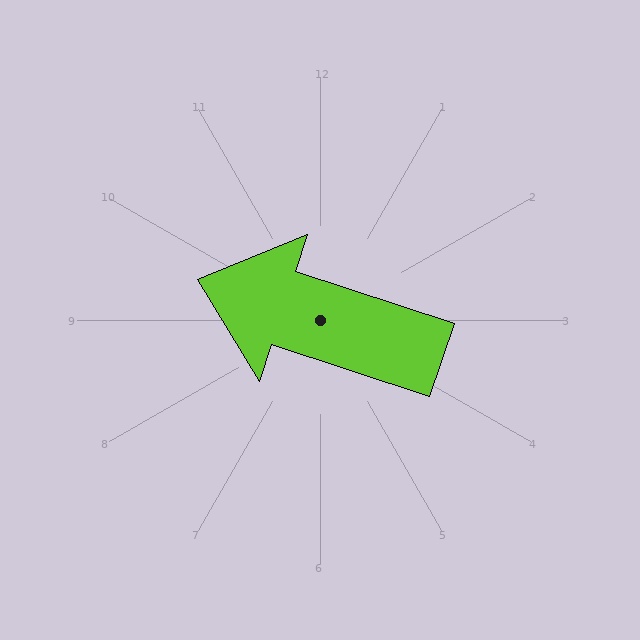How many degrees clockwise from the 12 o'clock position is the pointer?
Approximately 288 degrees.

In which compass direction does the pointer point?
West.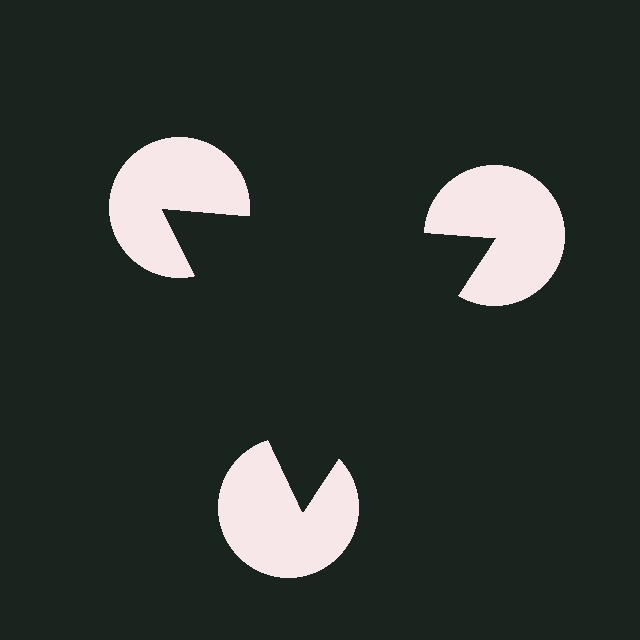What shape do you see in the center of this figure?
An illusory triangle — its edges are inferred from the aligned wedge cuts in the pac-man discs, not physically drawn.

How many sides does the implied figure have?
3 sides.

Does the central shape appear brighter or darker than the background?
It typically appears slightly darker than the background, even though no actual brightness change is drawn.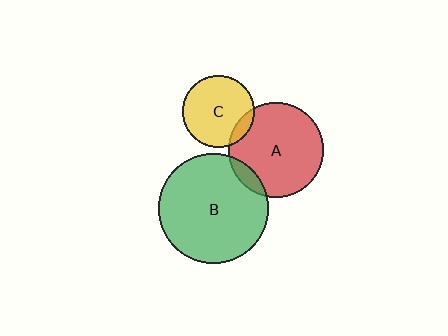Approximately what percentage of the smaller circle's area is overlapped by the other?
Approximately 10%.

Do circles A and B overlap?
Yes.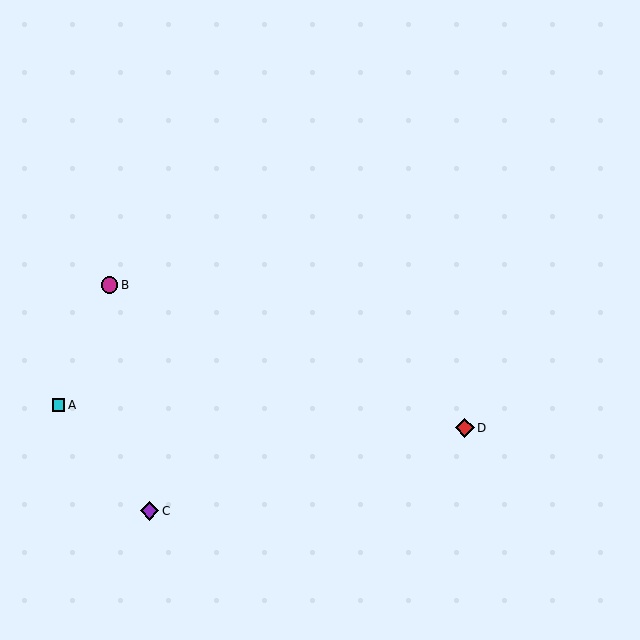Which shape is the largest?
The purple diamond (labeled C) is the largest.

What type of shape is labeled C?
Shape C is a purple diamond.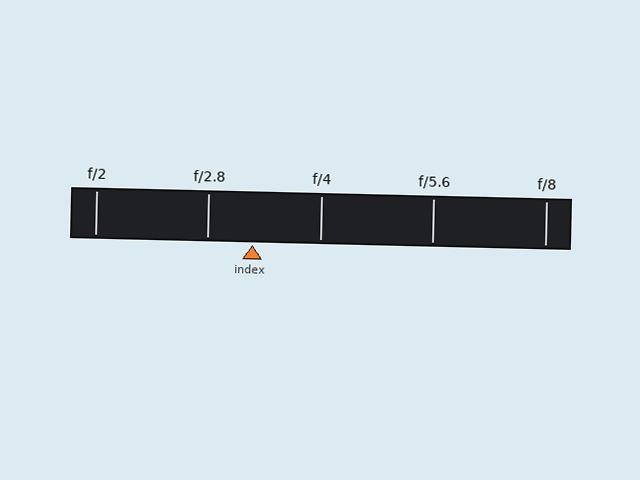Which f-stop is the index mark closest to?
The index mark is closest to f/2.8.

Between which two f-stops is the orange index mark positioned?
The index mark is between f/2.8 and f/4.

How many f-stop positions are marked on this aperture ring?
There are 5 f-stop positions marked.